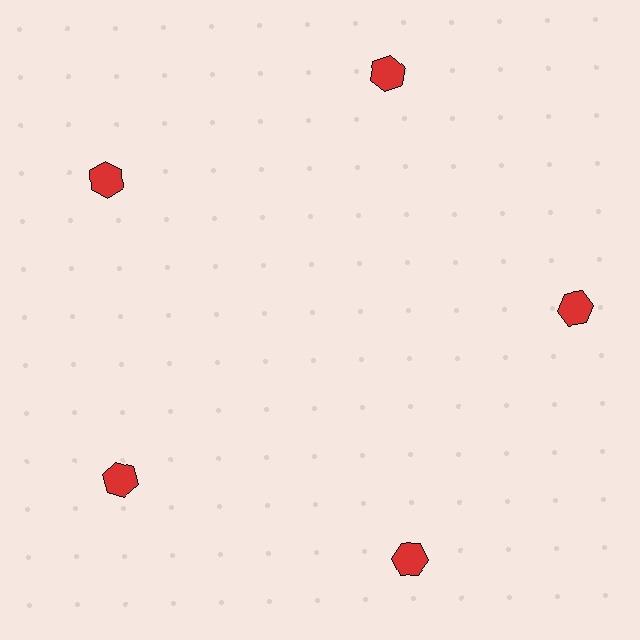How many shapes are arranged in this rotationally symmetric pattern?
There are 5 shapes, arranged in 5 groups of 1.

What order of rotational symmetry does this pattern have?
This pattern has 5-fold rotational symmetry.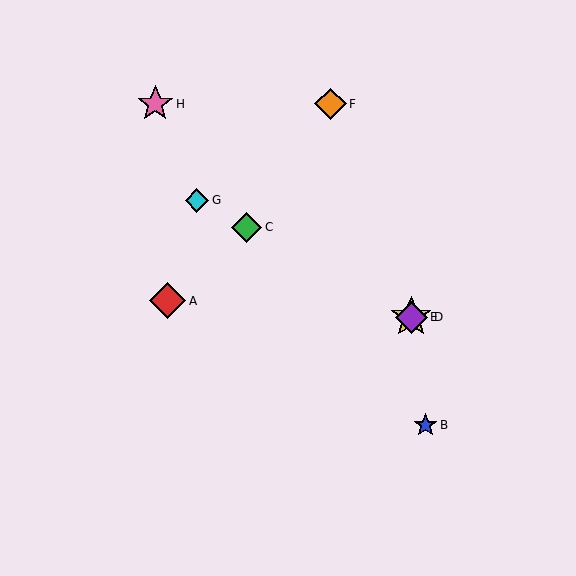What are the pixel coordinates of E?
Object E is at (411, 317).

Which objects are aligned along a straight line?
Objects C, D, E, G are aligned along a straight line.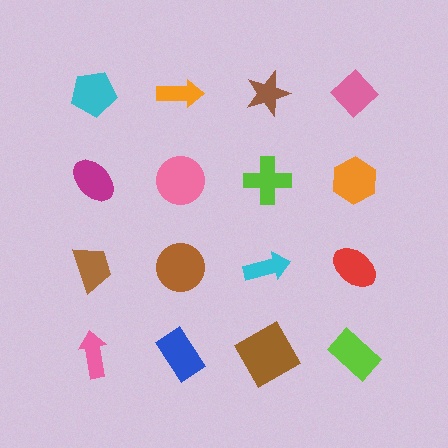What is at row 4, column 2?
A blue rectangle.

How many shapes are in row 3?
4 shapes.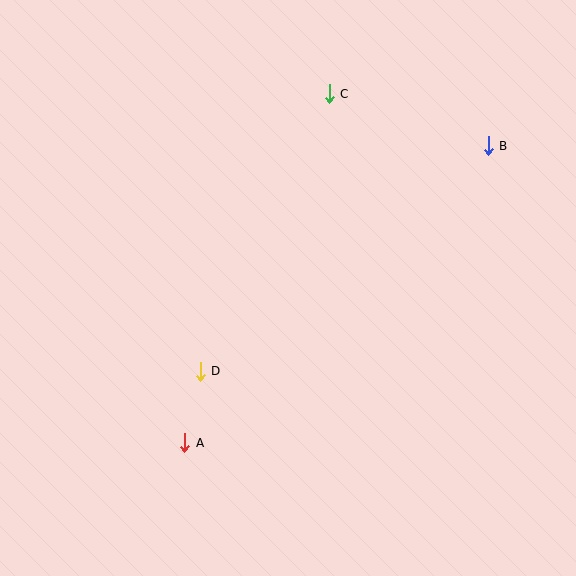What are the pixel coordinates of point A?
Point A is at (185, 443).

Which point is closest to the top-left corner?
Point C is closest to the top-left corner.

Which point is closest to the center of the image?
Point D at (200, 371) is closest to the center.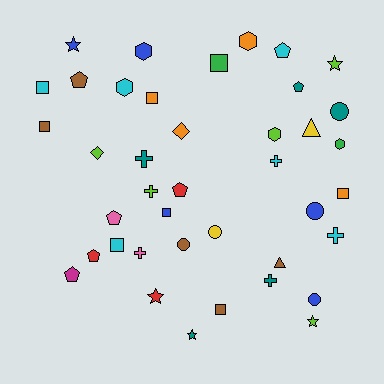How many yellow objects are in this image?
There are 2 yellow objects.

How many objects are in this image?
There are 40 objects.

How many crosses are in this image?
There are 6 crosses.